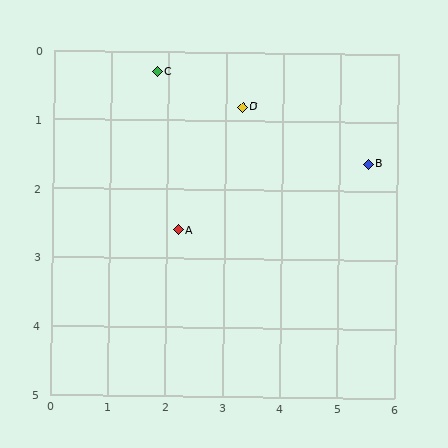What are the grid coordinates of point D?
Point D is at approximately (3.3, 0.8).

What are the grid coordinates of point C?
Point C is at approximately (1.8, 0.3).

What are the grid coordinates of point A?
Point A is at approximately (2.2, 2.6).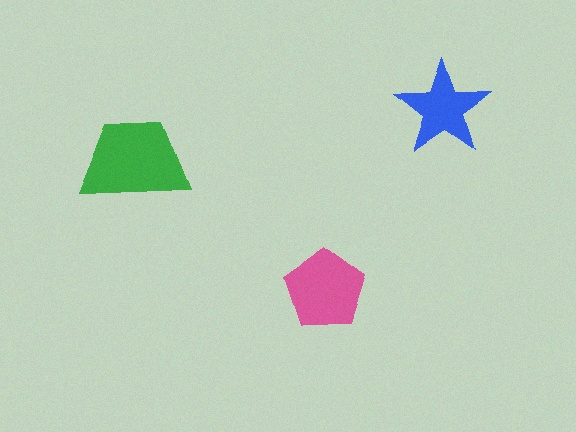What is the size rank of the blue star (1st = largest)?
3rd.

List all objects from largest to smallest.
The green trapezoid, the pink pentagon, the blue star.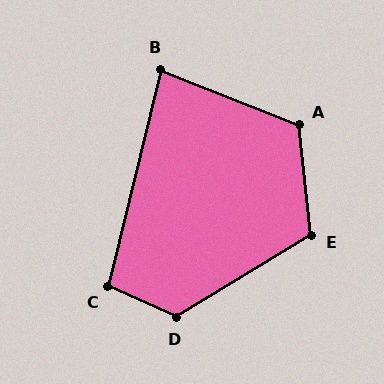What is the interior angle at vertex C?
Approximately 101 degrees (obtuse).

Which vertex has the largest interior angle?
D, at approximately 124 degrees.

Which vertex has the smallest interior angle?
B, at approximately 82 degrees.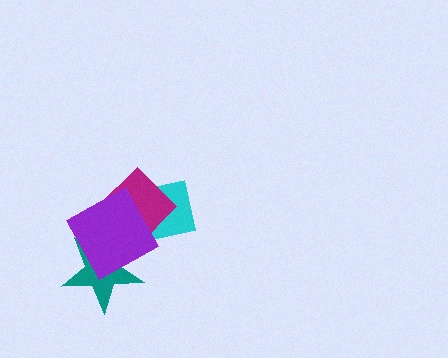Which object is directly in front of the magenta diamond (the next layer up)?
The teal star is directly in front of the magenta diamond.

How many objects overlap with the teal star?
2 objects overlap with the teal star.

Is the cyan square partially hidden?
Yes, it is partially covered by another shape.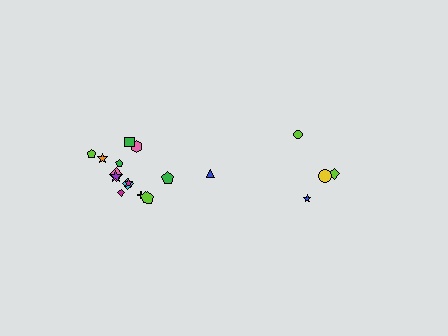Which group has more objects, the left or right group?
The left group.